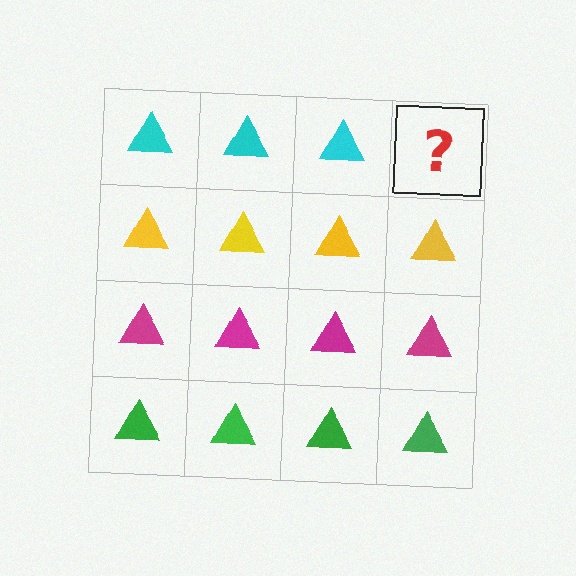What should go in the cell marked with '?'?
The missing cell should contain a cyan triangle.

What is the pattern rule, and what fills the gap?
The rule is that each row has a consistent color. The gap should be filled with a cyan triangle.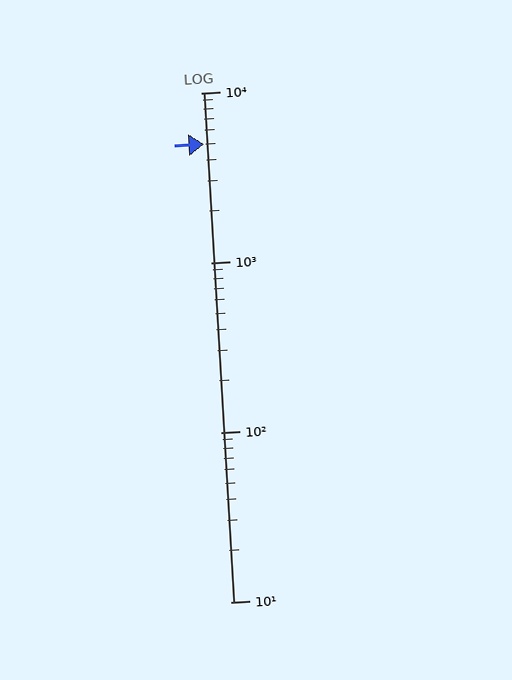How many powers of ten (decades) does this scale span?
The scale spans 3 decades, from 10 to 10000.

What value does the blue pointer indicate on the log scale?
The pointer indicates approximately 5000.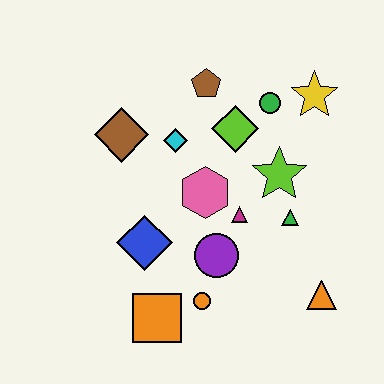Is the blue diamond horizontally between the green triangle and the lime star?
No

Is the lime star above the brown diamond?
No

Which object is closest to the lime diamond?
The green circle is closest to the lime diamond.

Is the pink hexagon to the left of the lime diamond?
Yes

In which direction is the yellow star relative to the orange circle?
The yellow star is above the orange circle.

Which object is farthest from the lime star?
The orange square is farthest from the lime star.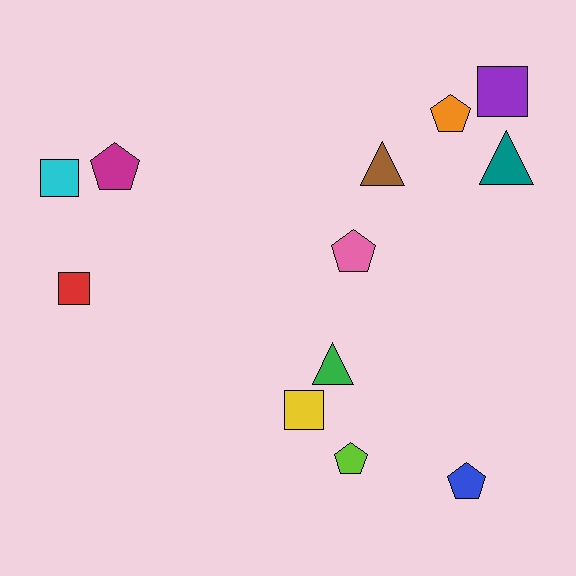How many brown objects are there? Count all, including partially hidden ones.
There is 1 brown object.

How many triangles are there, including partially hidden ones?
There are 3 triangles.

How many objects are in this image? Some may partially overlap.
There are 12 objects.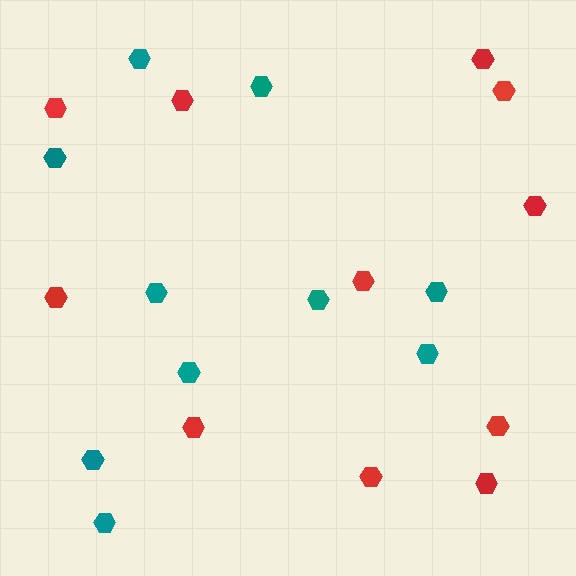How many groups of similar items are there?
There are 2 groups: one group of red hexagons (11) and one group of teal hexagons (10).